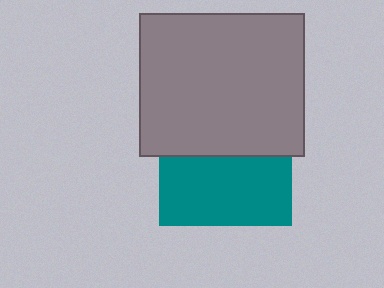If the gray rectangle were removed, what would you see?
You would see the complete teal square.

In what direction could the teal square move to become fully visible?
The teal square could move down. That would shift it out from behind the gray rectangle entirely.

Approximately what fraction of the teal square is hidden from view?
Roughly 48% of the teal square is hidden behind the gray rectangle.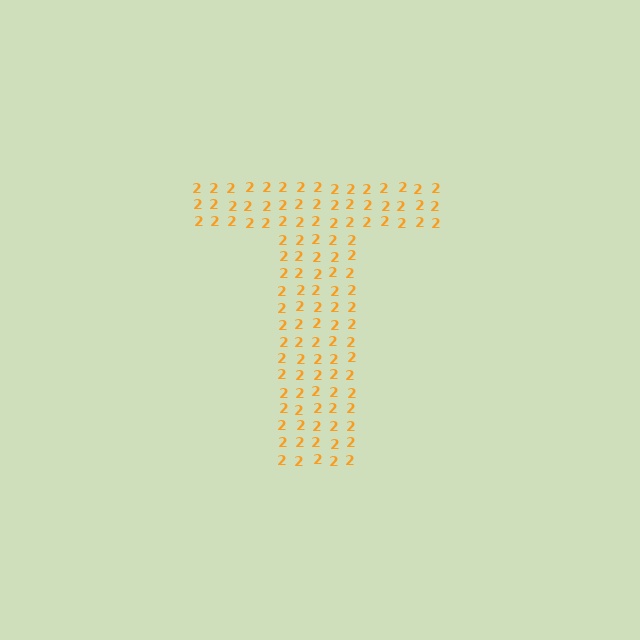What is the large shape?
The large shape is the letter T.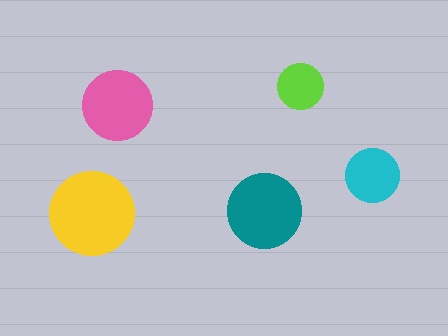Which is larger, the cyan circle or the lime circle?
The cyan one.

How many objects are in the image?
There are 5 objects in the image.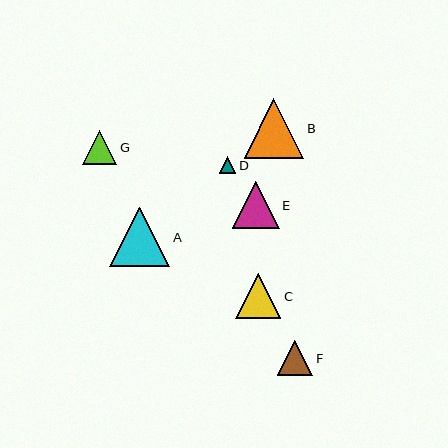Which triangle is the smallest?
Triangle D is the smallest with a size of approximately 16 pixels.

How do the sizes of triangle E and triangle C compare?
Triangle E and triangle C are approximately the same size.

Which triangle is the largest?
Triangle B is the largest with a size of approximately 60 pixels.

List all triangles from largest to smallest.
From largest to smallest: B, A, E, C, F, G, D.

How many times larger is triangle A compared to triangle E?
Triangle A is approximately 1.3 times the size of triangle E.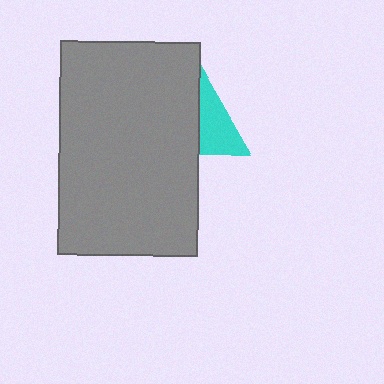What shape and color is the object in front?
The object in front is a gray rectangle.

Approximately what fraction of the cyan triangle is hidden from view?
Roughly 64% of the cyan triangle is hidden behind the gray rectangle.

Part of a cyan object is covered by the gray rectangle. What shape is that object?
It is a triangle.